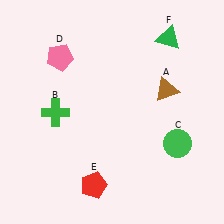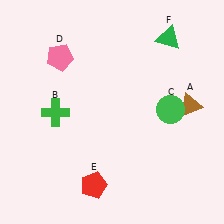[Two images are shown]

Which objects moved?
The objects that moved are: the brown triangle (A), the green circle (C).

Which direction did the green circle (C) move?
The green circle (C) moved up.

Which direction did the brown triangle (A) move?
The brown triangle (A) moved right.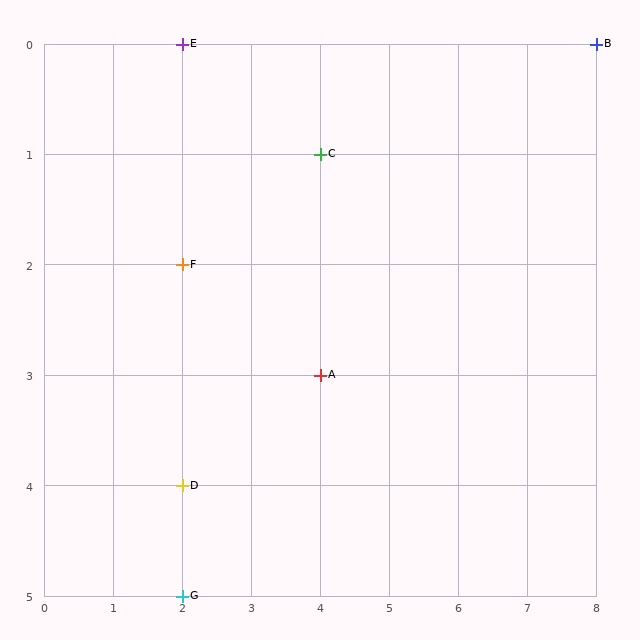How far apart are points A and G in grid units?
Points A and G are 2 columns and 2 rows apart (about 2.8 grid units diagonally).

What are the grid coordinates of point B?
Point B is at grid coordinates (8, 0).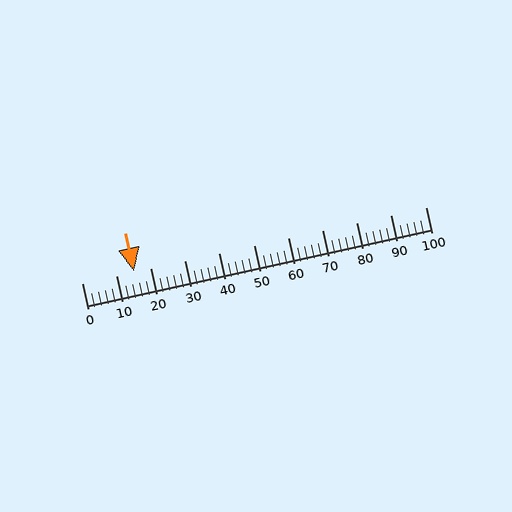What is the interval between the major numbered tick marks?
The major tick marks are spaced 10 units apart.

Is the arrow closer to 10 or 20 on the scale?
The arrow is closer to 20.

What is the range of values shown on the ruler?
The ruler shows values from 0 to 100.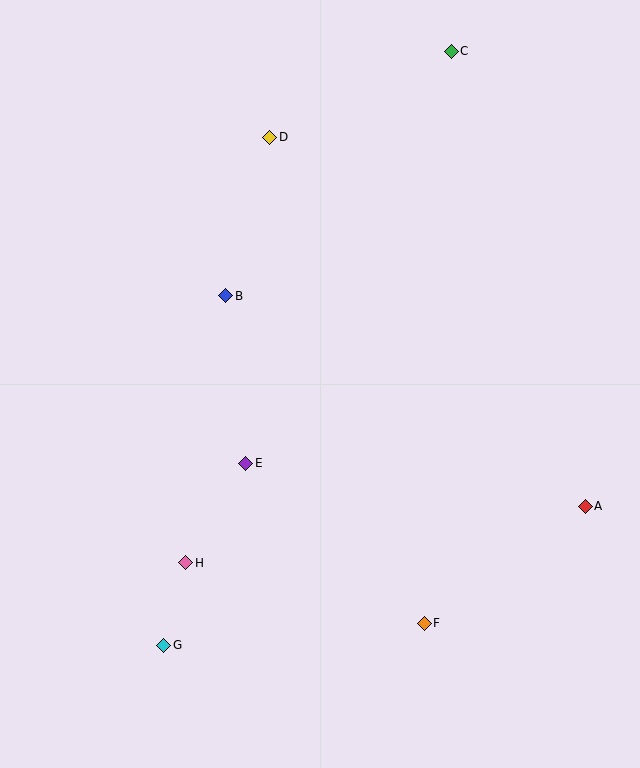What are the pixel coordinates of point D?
Point D is at (270, 137).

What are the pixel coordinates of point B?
Point B is at (226, 296).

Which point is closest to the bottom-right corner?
Point F is closest to the bottom-right corner.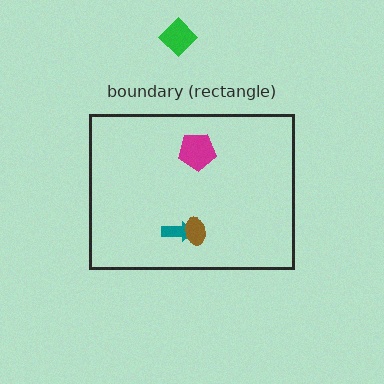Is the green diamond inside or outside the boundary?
Outside.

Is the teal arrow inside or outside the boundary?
Inside.